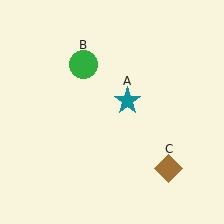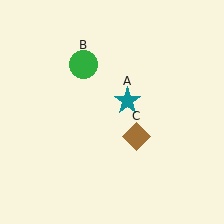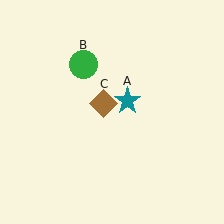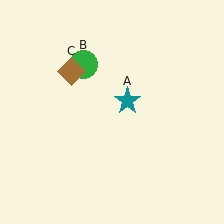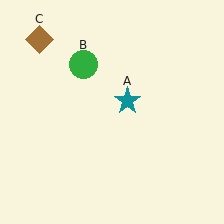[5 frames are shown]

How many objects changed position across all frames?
1 object changed position: brown diamond (object C).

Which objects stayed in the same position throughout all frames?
Teal star (object A) and green circle (object B) remained stationary.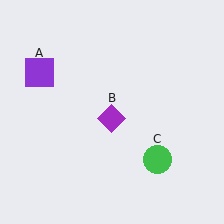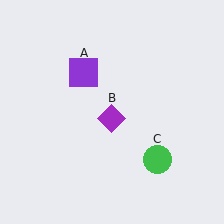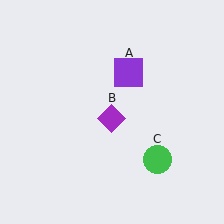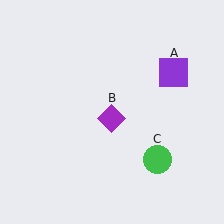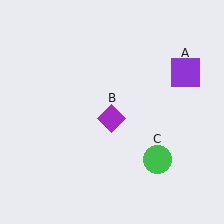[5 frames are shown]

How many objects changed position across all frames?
1 object changed position: purple square (object A).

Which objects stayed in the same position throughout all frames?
Purple diamond (object B) and green circle (object C) remained stationary.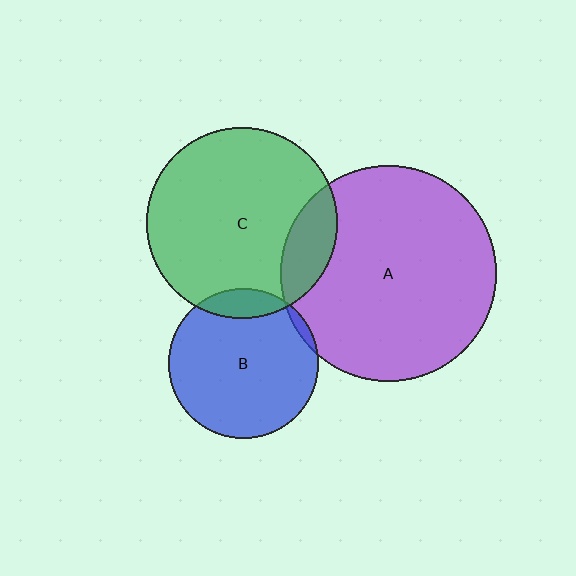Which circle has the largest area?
Circle A (purple).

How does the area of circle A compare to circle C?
Approximately 1.3 times.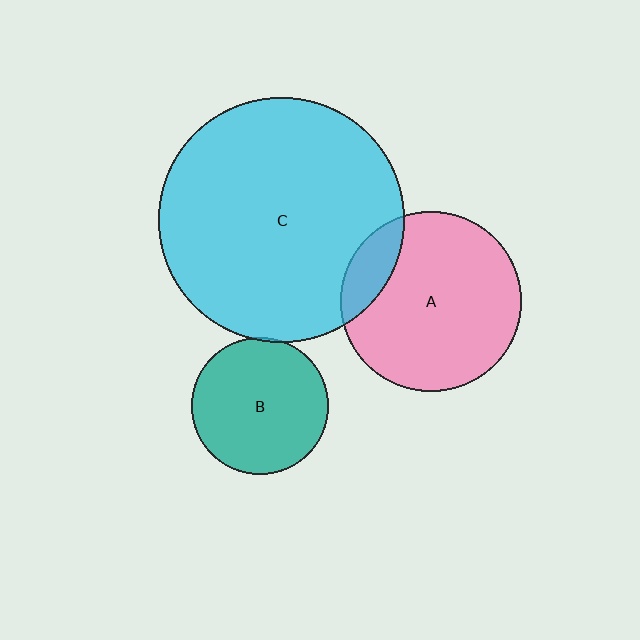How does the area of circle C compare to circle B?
Approximately 3.2 times.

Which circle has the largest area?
Circle C (cyan).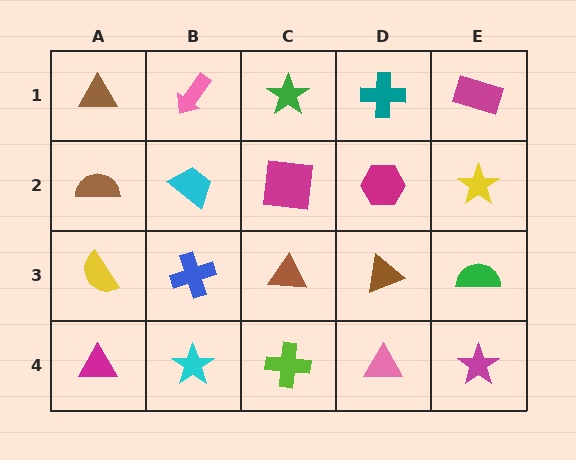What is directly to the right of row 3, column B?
A brown triangle.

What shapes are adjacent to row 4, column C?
A brown triangle (row 3, column C), a cyan star (row 4, column B), a pink triangle (row 4, column D).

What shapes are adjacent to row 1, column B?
A cyan trapezoid (row 2, column B), a brown triangle (row 1, column A), a green star (row 1, column C).